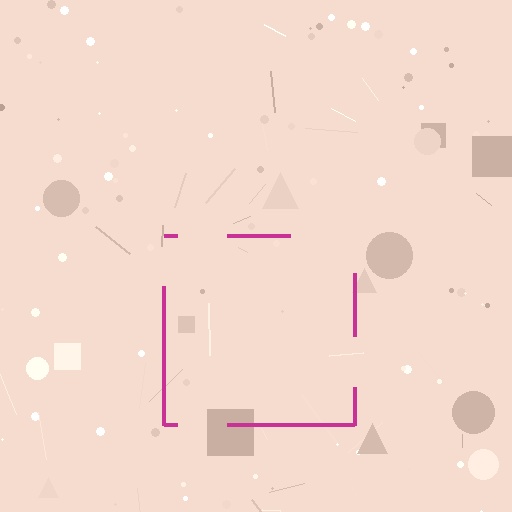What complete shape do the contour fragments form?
The contour fragments form a square.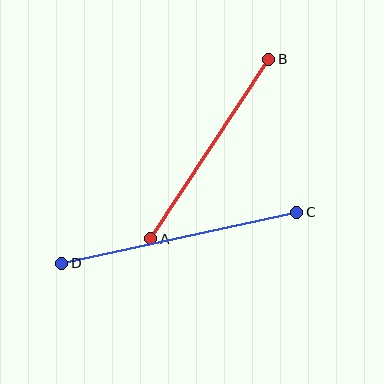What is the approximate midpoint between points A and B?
The midpoint is at approximately (210, 149) pixels.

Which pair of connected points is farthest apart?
Points C and D are farthest apart.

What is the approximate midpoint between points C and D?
The midpoint is at approximately (179, 238) pixels.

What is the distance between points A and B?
The distance is approximately 215 pixels.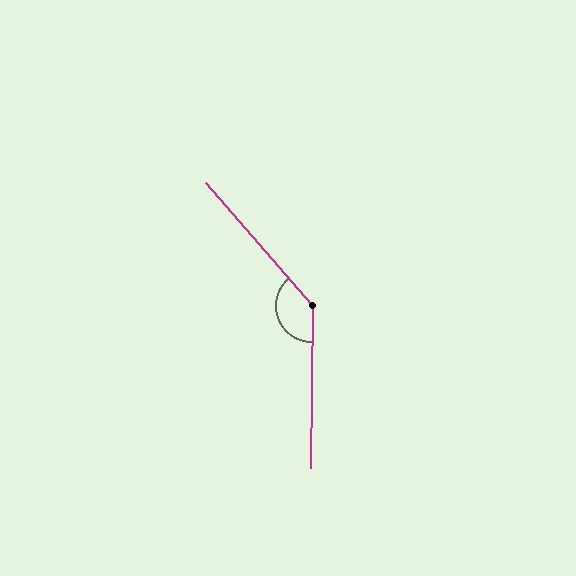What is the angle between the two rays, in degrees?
Approximately 139 degrees.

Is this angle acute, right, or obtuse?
It is obtuse.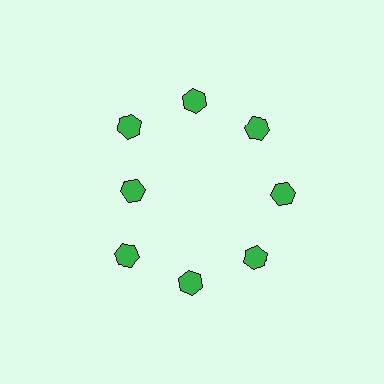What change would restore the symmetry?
The symmetry would be restored by moving it outward, back onto the ring so that all 8 hexagons sit at equal angles and equal distance from the center.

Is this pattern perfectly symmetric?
No. The 8 green hexagons are arranged in a ring, but one element near the 9 o'clock position is pulled inward toward the center, breaking the 8-fold rotational symmetry.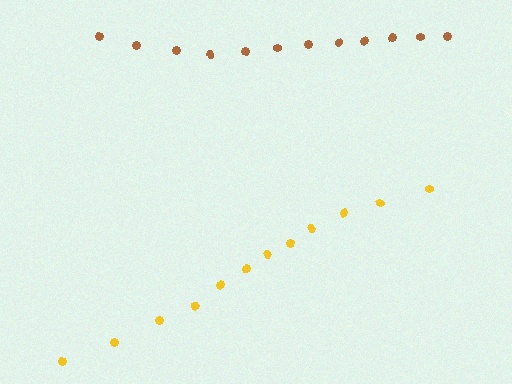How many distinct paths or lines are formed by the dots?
There are 2 distinct paths.